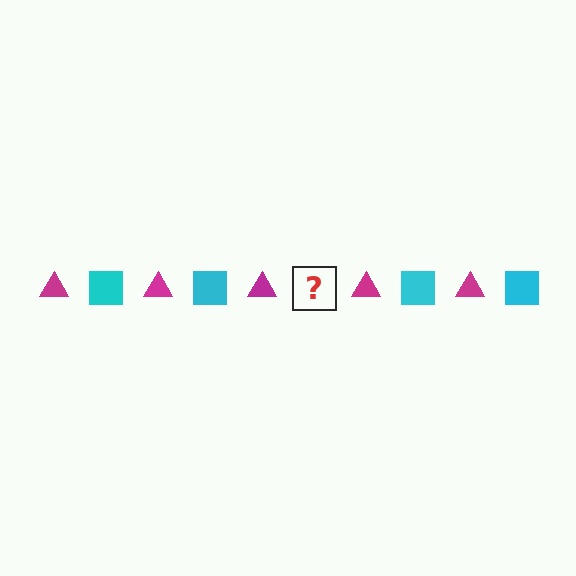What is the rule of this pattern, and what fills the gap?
The rule is that the pattern alternates between magenta triangle and cyan square. The gap should be filled with a cyan square.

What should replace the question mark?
The question mark should be replaced with a cyan square.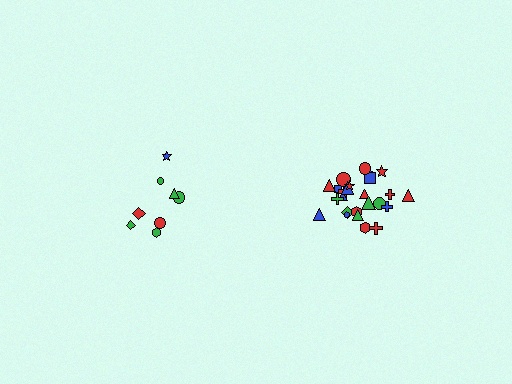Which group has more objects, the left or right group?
The right group.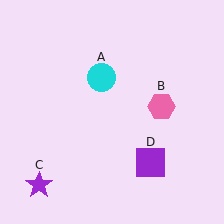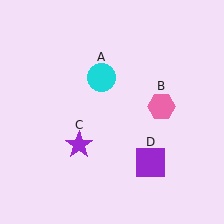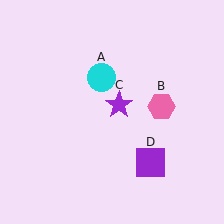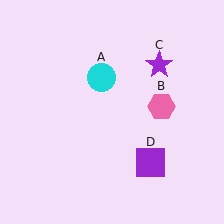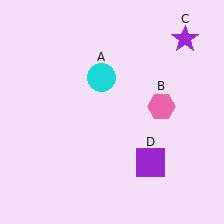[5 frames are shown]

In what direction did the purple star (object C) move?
The purple star (object C) moved up and to the right.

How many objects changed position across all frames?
1 object changed position: purple star (object C).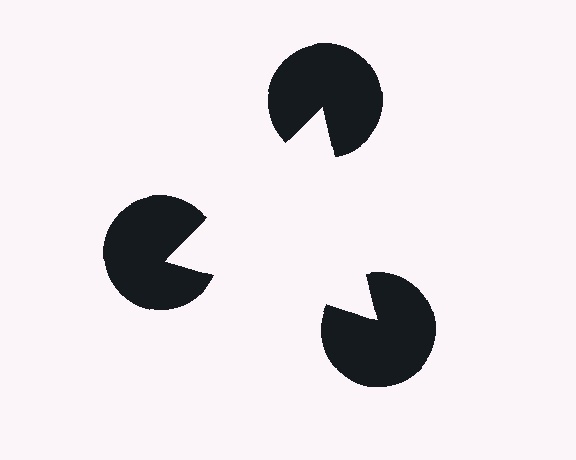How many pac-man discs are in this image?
There are 3 — one at each vertex of the illusory triangle.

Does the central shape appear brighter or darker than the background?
It typically appears slightly brighter than the background, even though no actual brightness change is drawn.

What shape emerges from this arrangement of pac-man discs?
An illusory triangle — its edges are inferred from the aligned wedge cuts in the pac-man discs, not physically drawn.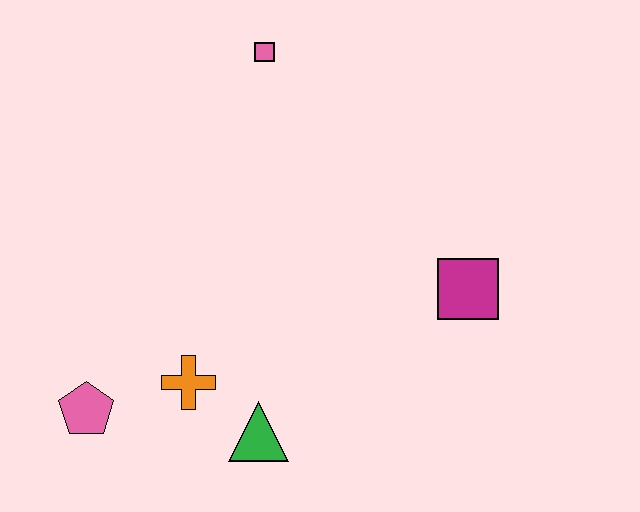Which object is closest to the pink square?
The magenta square is closest to the pink square.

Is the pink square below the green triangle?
No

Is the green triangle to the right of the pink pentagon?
Yes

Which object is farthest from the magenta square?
The pink pentagon is farthest from the magenta square.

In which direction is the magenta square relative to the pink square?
The magenta square is below the pink square.